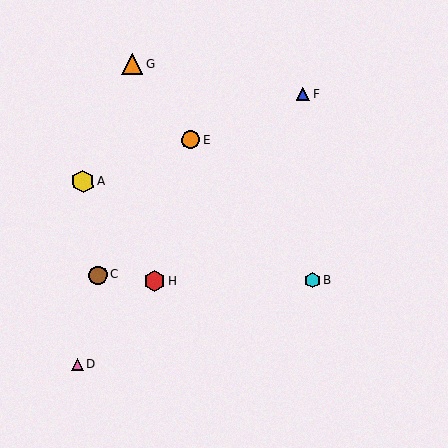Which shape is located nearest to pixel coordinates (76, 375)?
The pink triangle (labeled D) at (77, 364) is nearest to that location.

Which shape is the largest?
The yellow hexagon (labeled A) is the largest.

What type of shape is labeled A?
Shape A is a yellow hexagon.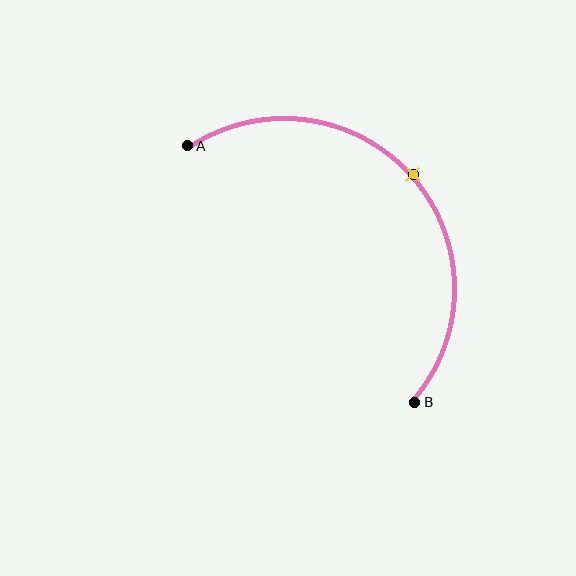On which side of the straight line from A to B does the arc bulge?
The arc bulges above and to the right of the straight line connecting A and B.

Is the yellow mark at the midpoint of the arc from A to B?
Yes. The yellow mark lies on the arc at equal arc-length from both A and B — it is the arc midpoint.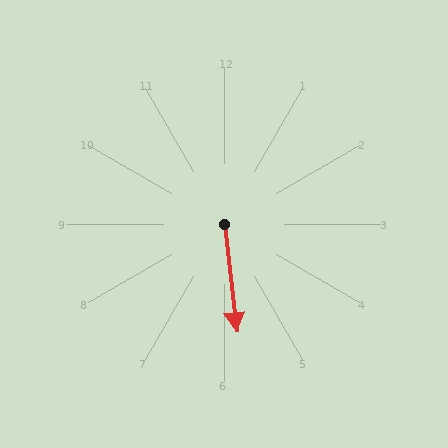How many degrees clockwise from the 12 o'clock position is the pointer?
Approximately 174 degrees.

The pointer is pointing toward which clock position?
Roughly 6 o'clock.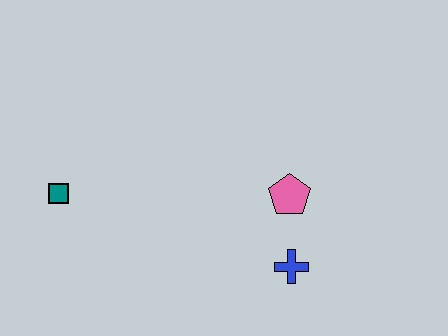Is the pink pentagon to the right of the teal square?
Yes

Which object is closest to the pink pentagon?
The blue cross is closest to the pink pentagon.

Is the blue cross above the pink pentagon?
No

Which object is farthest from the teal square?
The blue cross is farthest from the teal square.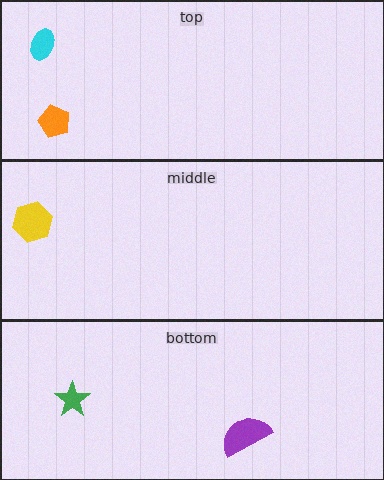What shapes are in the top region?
The orange pentagon, the cyan ellipse.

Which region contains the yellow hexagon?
The middle region.